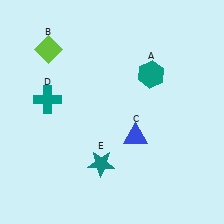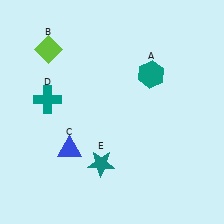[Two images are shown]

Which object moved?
The blue triangle (C) moved left.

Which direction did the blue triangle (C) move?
The blue triangle (C) moved left.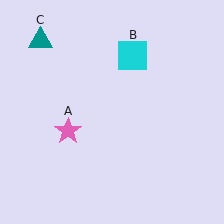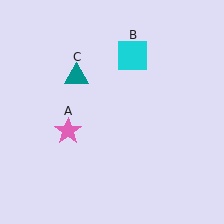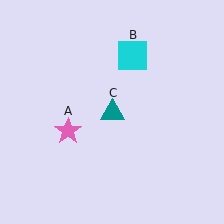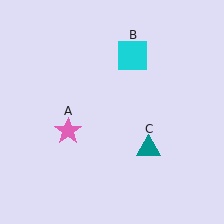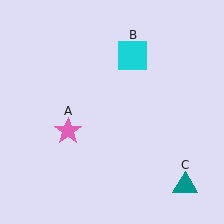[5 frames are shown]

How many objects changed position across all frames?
1 object changed position: teal triangle (object C).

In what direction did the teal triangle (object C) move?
The teal triangle (object C) moved down and to the right.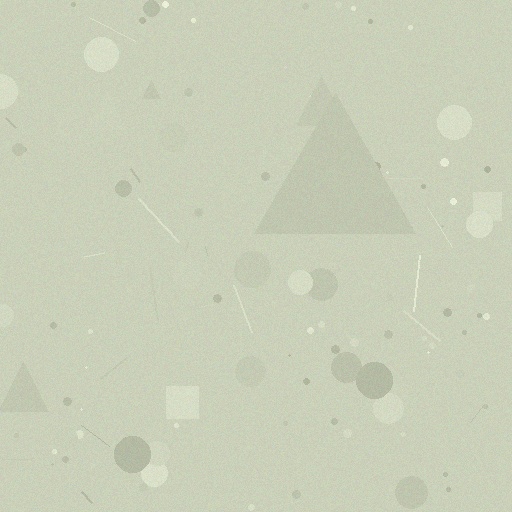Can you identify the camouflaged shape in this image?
The camouflaged shape is a triangle.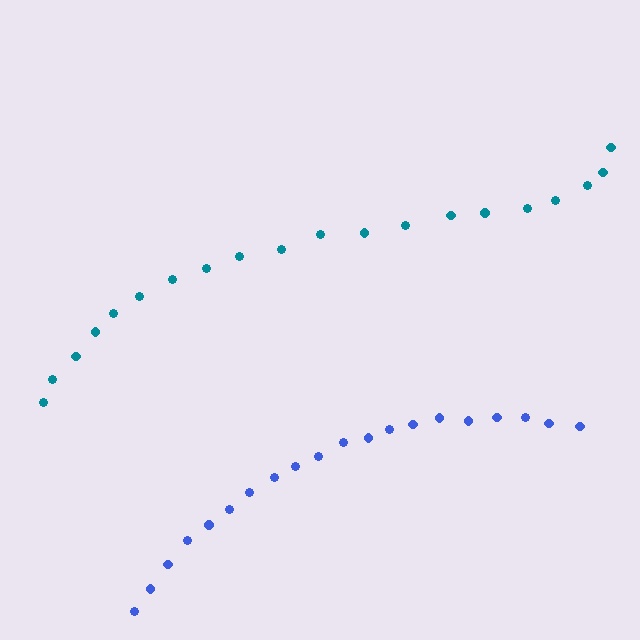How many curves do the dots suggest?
There are 2 distinct paths.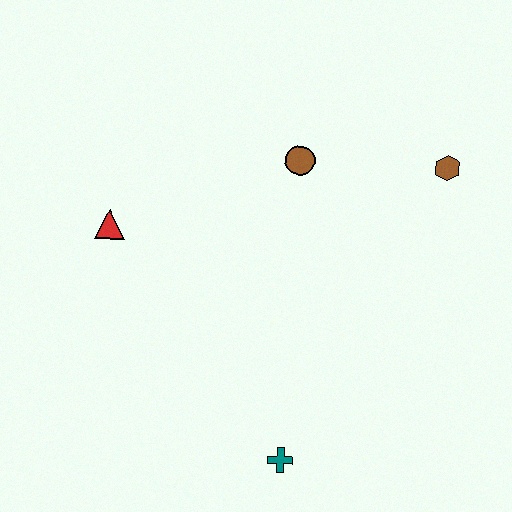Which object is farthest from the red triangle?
The brown hexagon is farthest from the red triangle.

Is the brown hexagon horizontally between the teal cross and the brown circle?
No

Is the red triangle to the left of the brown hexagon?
Yes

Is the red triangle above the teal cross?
Yes